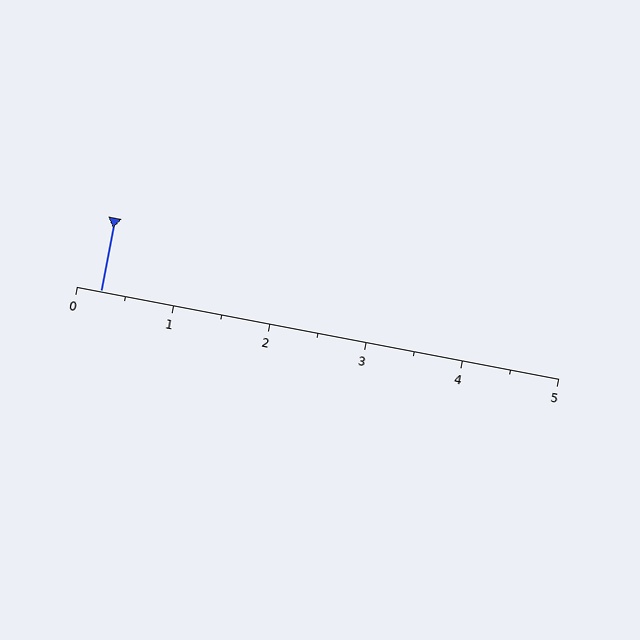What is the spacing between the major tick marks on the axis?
The major ticks are spaced 1 apart.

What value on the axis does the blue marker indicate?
The marker indicates approximately 0.2.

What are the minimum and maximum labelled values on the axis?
The axis runs from 0 to 5.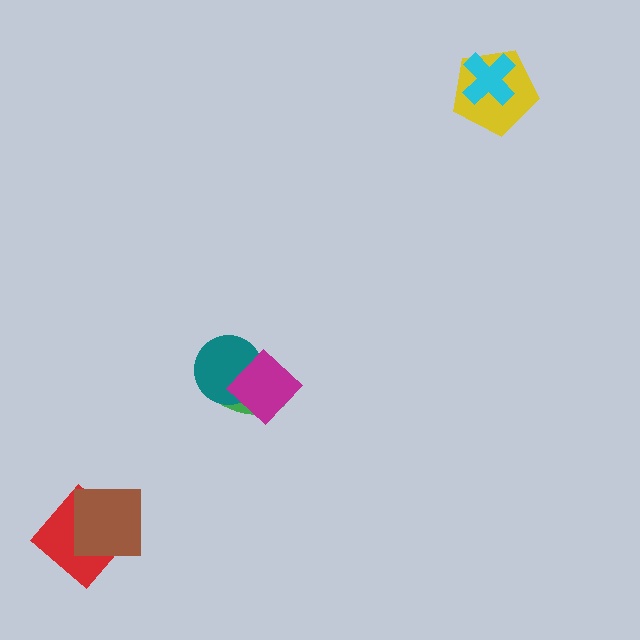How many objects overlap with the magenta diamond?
2 objects overlap with the magenta diamond.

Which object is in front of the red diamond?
The brown square is in front of the red diamond.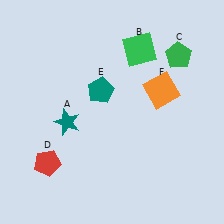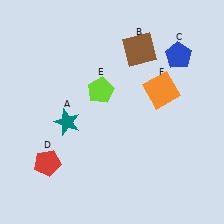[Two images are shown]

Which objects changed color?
B changed from green to brown. C changed from green to blue. E changed from teal to lime.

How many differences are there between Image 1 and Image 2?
There are 3 differences between the two images.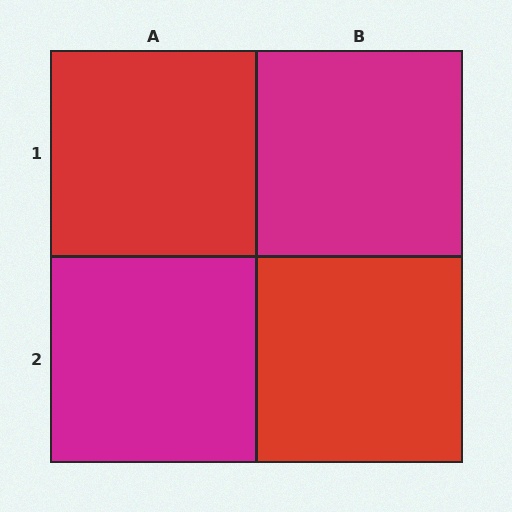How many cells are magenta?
2 cells are magenta.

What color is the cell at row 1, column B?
Magenta.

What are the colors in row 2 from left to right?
Magenta, red.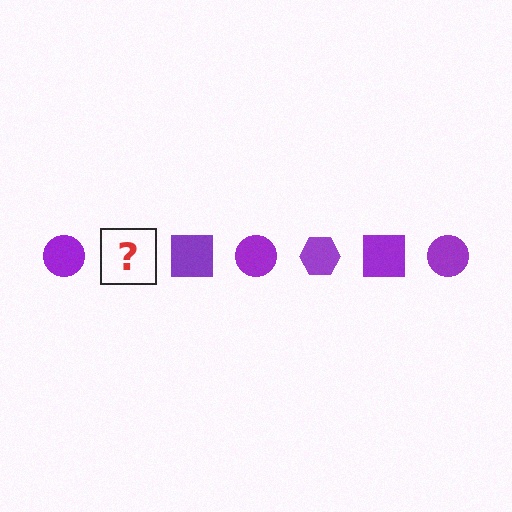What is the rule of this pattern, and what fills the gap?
The rule is that the pattern cycles through circle, hexagon, square shapes in purple. The gap should be filled with a purple hexagon.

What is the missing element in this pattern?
The missing element is a purple hexagon.